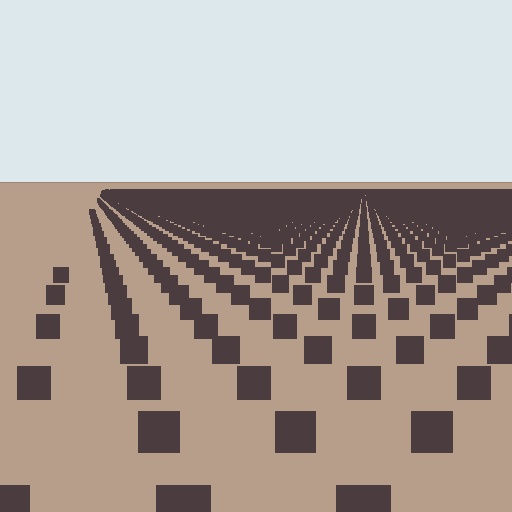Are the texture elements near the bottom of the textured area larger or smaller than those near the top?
Larger. Near the bottom, elements are closer to the viewer and appear at a bigger on-screen size.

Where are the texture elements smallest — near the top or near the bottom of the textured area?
Near the top.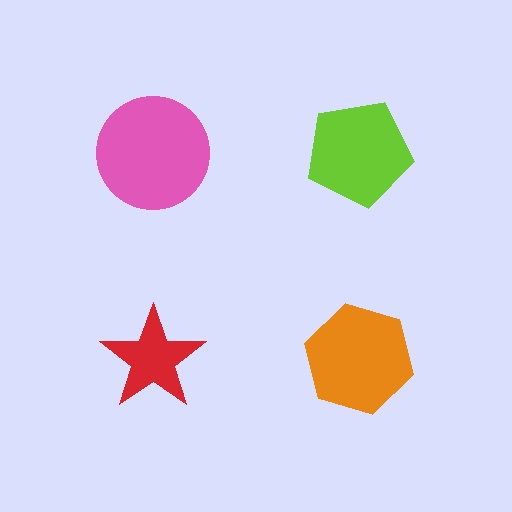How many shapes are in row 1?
2 shapes.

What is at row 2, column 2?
An orange hexagon.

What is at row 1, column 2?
A lime pentagon.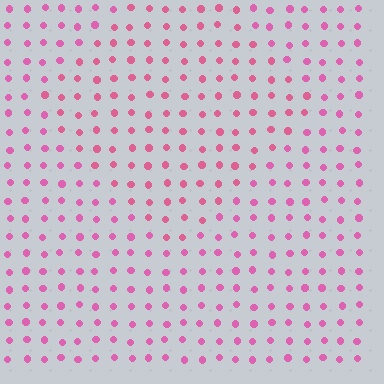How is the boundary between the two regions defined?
The boundary is defined purely by a slight shift in hue (about 15 degrees). Spacing, size, and orientation are identical on both sides.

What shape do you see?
I see a diamond.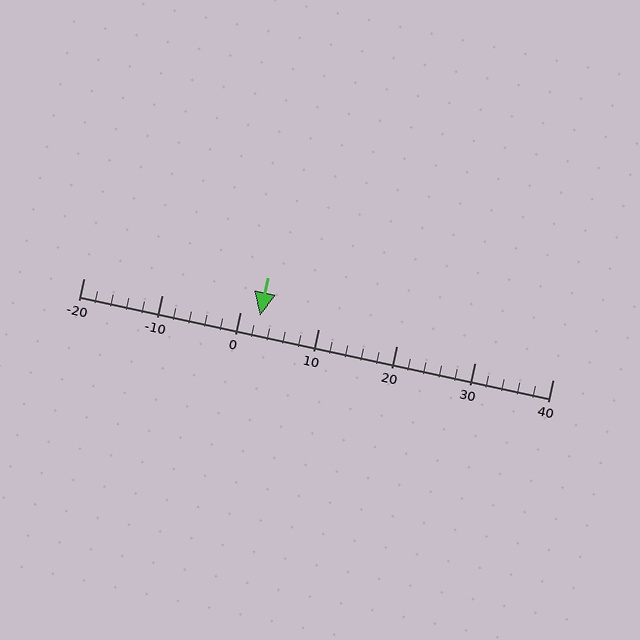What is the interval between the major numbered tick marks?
The major tick marks are spaced 10 units apart.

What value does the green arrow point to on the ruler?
The green arrow points to approximately 2.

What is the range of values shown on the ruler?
The ruler shows values from -20 to 40.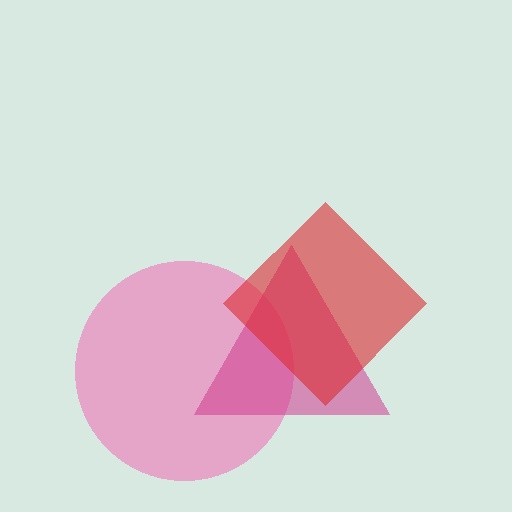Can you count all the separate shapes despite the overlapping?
Yes, there are 3 separate shapes.